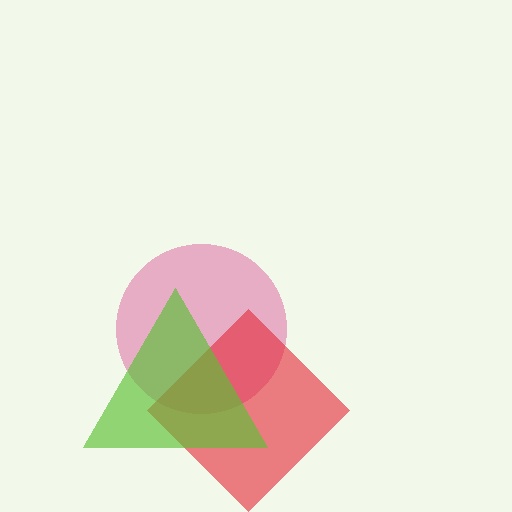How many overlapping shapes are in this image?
There are 3 overlapping shapes in the image.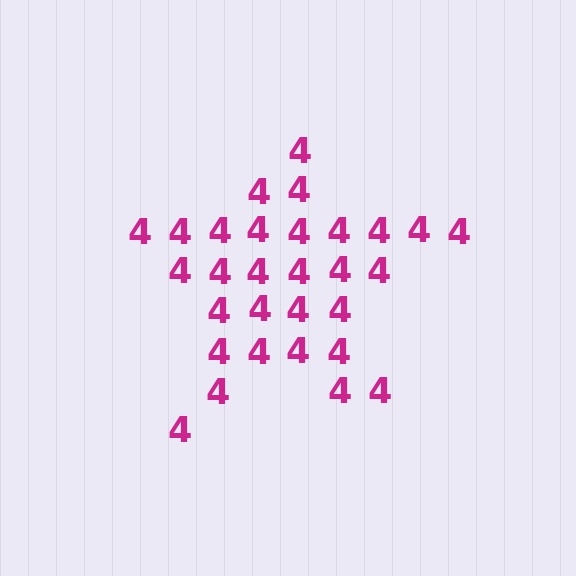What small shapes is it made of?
It is made of small digit 4's.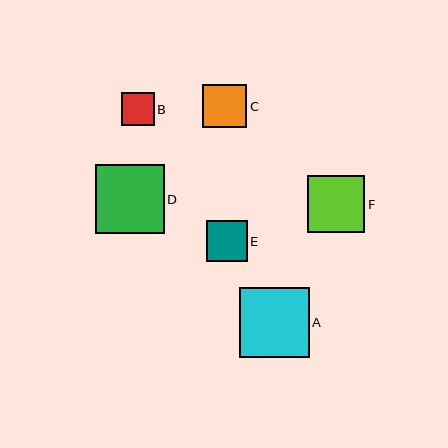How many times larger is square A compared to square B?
Square A is approximately 2.2 times the size of square B.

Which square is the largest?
Square A is the largest with a size of approximately 70 pixels.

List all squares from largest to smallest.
From largest to smallest: A, D, F, C, E, B.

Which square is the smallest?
Square B is the smallest with a size of approximately 32 pixels.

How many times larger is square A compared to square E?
Square A is approximately 1.7 times the size of square E.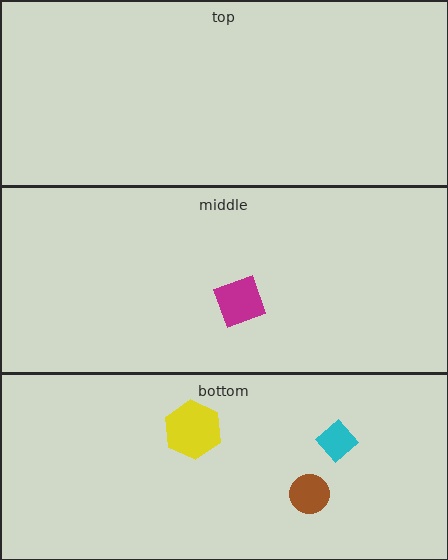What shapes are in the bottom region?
The yellow hexagon, the brown circle, the cyan diamond.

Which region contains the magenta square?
The middle region.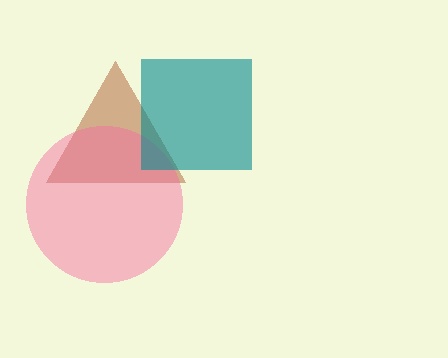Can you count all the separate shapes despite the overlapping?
Yes, there are 3 separate shapes.